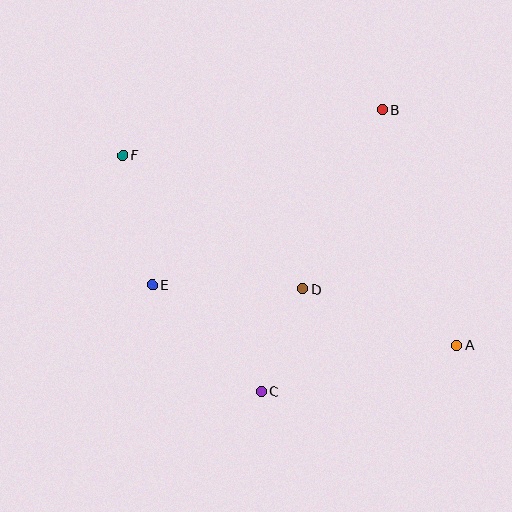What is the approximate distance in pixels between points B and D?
The distance between B and D is approximately 196 pixels.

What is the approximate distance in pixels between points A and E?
The distance between A and E is approximately 310 pixels.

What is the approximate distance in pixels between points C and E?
The distance between C and E is approximately 152 pixels.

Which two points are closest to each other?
Points C and D are closest to each other.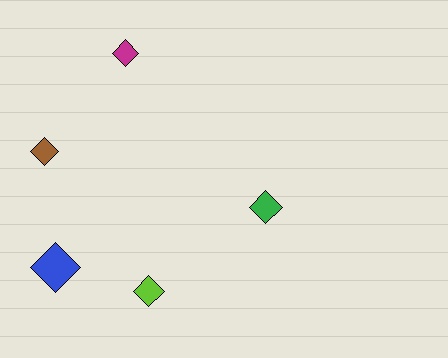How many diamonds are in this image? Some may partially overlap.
There are 5 diamonds.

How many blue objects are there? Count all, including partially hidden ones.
There is 1 blue object.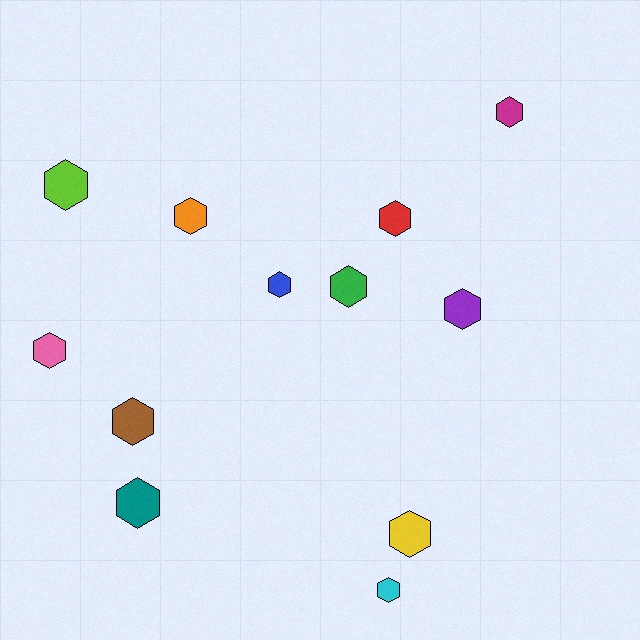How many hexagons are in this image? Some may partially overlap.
There are 12 hexagons.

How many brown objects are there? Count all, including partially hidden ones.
There is 1 brown object.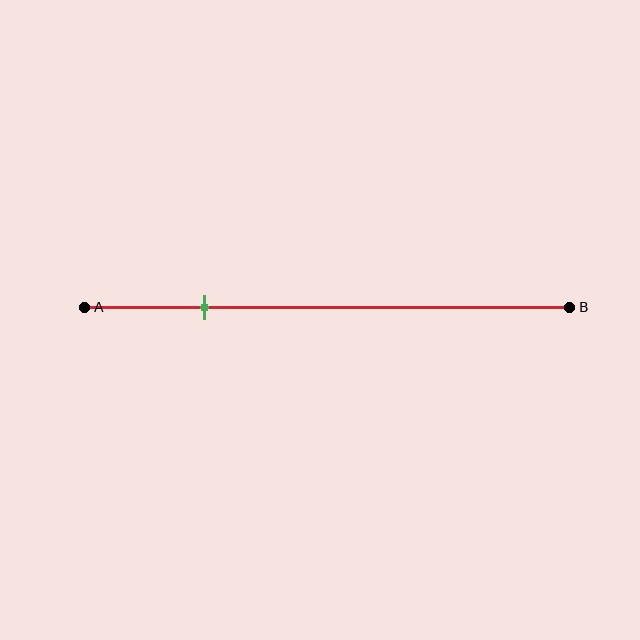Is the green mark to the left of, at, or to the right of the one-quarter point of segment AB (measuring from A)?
The green mark is approximately at the one-quarter point of segment AB.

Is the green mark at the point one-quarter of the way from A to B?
Yes, the mark is approximately at the one-quarter point.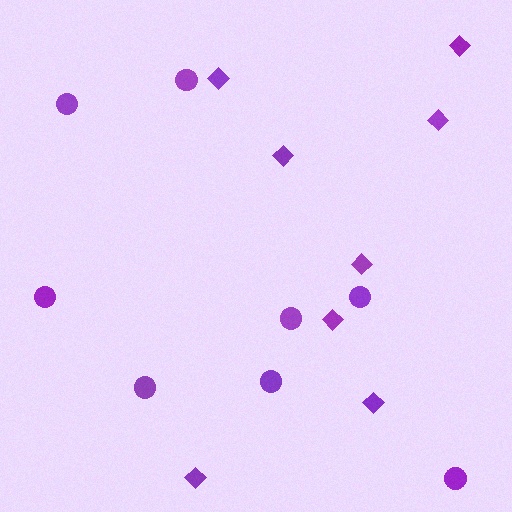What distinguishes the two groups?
There are 2 groups: one group of circles (8) and one group of diamonds (8).